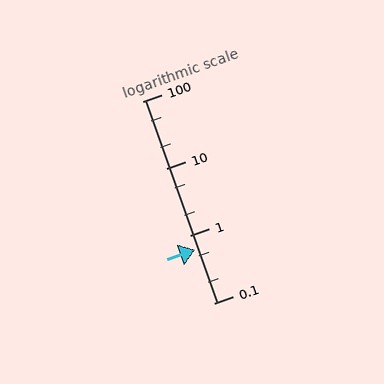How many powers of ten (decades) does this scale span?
The scale spans 3 decades, from 0.1 to 100.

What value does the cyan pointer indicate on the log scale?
The pointer indicates approximately 0.61.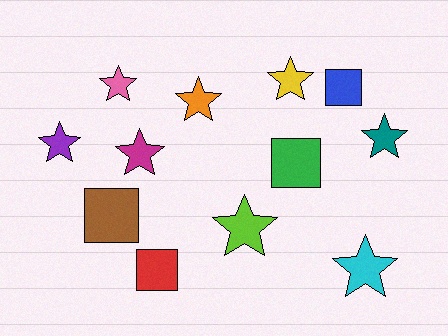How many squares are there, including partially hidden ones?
There are 4 squares.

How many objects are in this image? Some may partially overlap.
There are 12 objects.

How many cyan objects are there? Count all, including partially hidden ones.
There is 1 cyan object.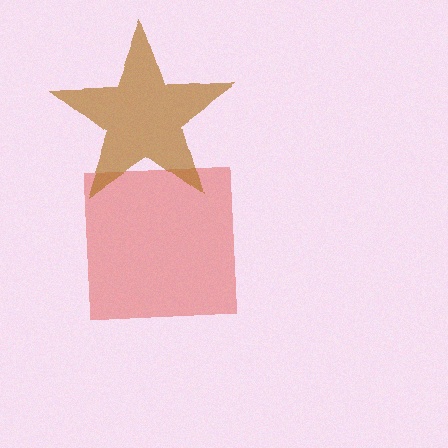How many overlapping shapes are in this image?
There are 2 overlapping shapes in the image.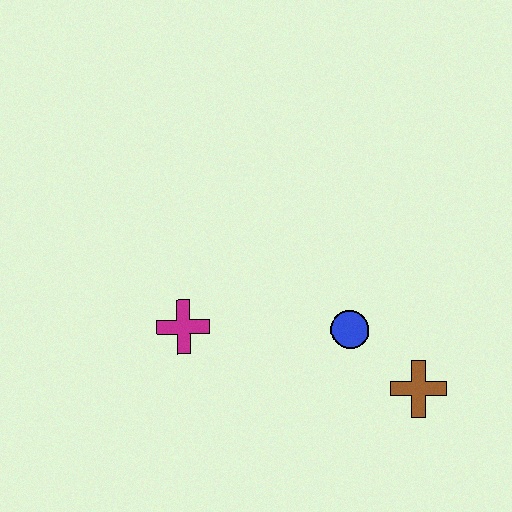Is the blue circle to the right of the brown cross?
No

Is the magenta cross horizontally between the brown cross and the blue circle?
No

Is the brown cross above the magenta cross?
No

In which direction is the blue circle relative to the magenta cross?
The blue circle is to the right of the magenta cross.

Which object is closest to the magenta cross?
The blue circle is closest to the magenta cross.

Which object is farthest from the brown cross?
The magenta cross is farthest from the brown cross.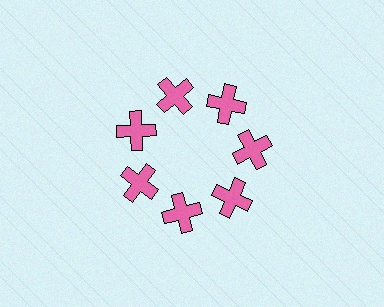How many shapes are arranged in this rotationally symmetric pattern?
There are 7 shapes, arranged in 7 groups of 1.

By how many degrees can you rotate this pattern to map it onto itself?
The pattern maps onto itself every 51 degrees of rotation.